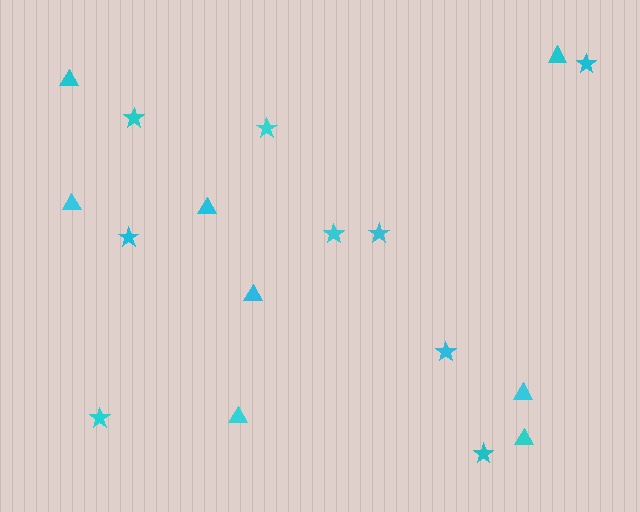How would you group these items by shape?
There are 2 groups: one group of triangles (8) and one group of stars (9).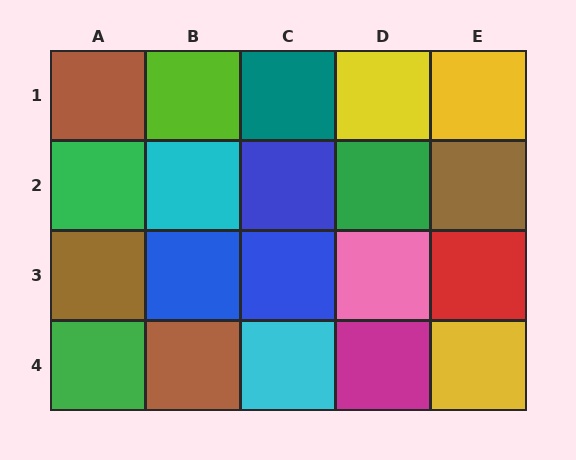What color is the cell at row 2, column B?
Cyan.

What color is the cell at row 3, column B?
Blue.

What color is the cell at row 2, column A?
Green.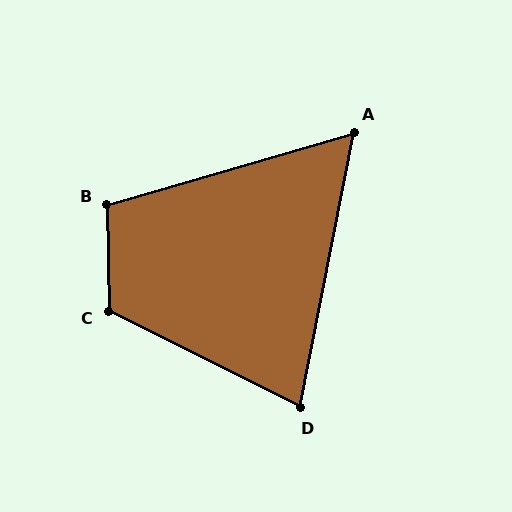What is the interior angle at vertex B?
Approximately 106 degrees (obtuse).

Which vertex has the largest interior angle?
C, at approximately 117 degrees.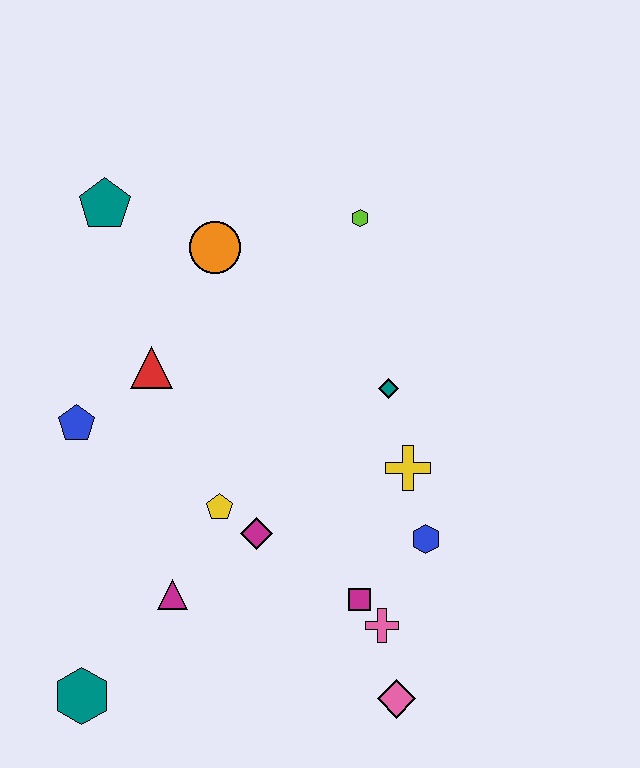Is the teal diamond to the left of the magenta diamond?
No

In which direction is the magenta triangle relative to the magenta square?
The magenta triangle is to the left of the magenta square.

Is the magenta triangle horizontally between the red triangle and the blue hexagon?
Yes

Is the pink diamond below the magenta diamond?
Yes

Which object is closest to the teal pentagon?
The orange circle is closest to the teal pentagon.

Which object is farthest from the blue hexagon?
The teal pentagon is farthest from the blue hexagon.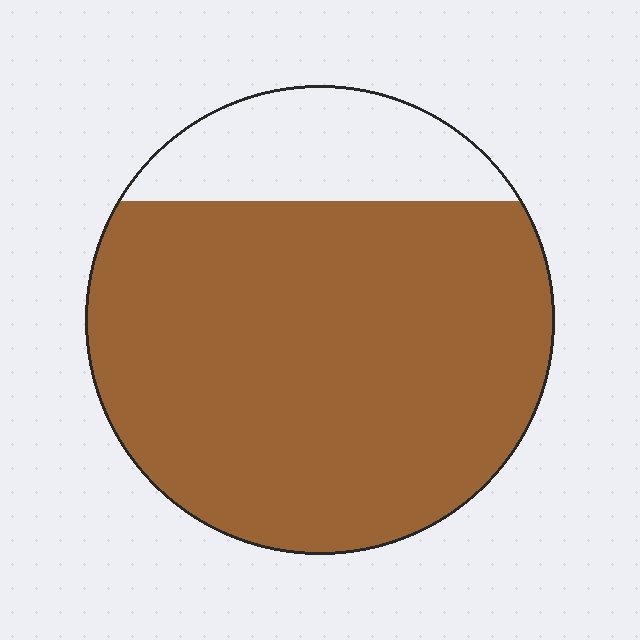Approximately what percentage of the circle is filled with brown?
Approximately 80%.